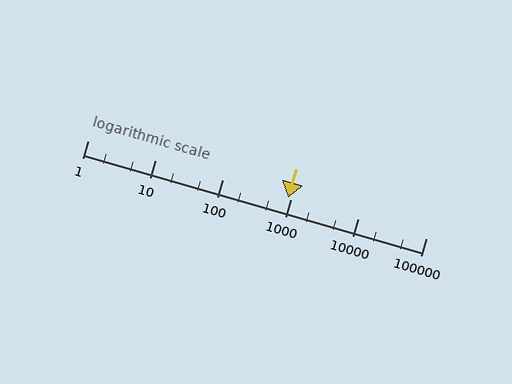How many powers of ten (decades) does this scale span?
The scale spans 5 decades, from 1 to 100000.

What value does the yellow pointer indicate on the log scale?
The pointer indicates approximately 930.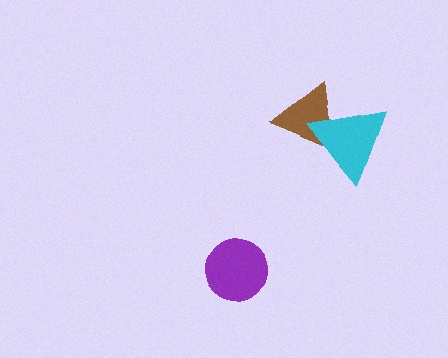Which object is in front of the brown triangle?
The cyan triangle is in front of the brown triangle.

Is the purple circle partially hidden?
No, no other shape covers it.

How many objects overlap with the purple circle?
0 objects overlap with the purple circle.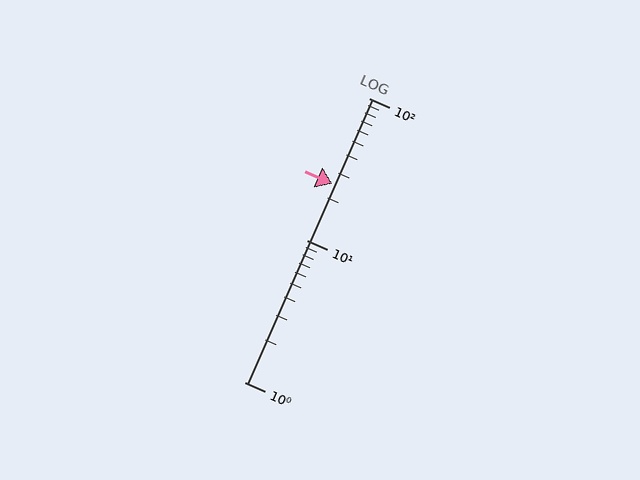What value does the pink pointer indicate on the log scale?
The pointer indicates approximately 25.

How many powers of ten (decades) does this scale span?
The scale spans 2 decades, from 1 to 100.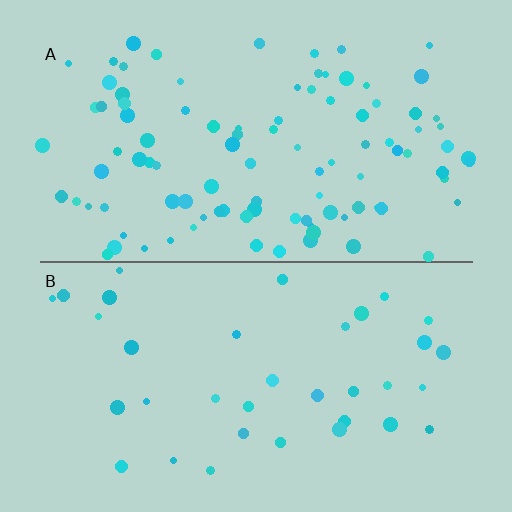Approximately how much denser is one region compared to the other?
Approximately 2.8× — region A over region B.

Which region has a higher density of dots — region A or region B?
A (the top).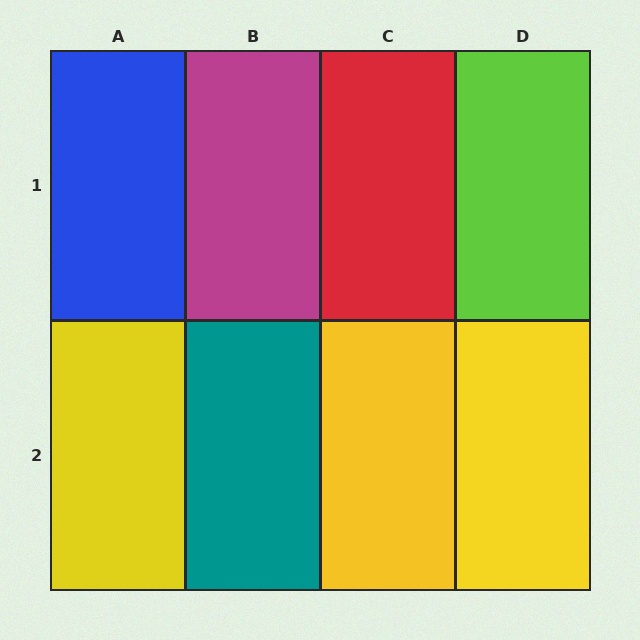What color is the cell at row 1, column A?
Blue.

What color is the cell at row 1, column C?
Red.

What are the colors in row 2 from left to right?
Yellow, teal, yellow, yellow.